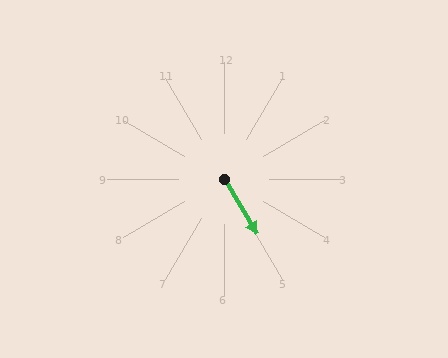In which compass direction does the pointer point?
Southeast.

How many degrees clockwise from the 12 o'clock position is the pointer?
Approximately 149 degrees.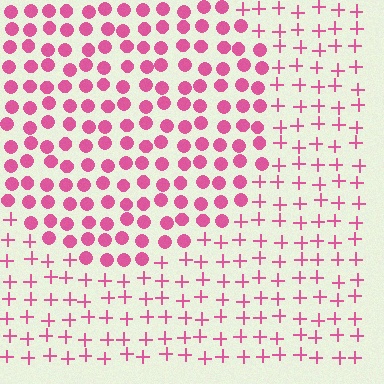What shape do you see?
I see a circle.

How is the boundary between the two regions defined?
The boundary is defined by a change in element shape: circles inside vs. plus signs outside. All elements share the same color and spacing.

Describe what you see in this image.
The image is filled with small pink elements arranged in a uniform grid. A circle-shaped region contains circles, while the surrounding area contains plus signs. The boundary is defined purely by the change in element shape.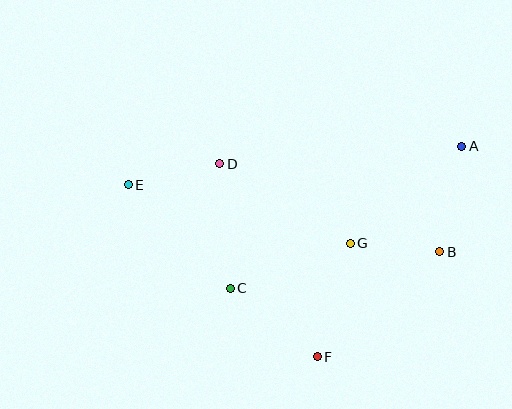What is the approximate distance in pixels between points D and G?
The distance between D and G is approximately 153 pixels.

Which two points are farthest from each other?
Points A and E are farthest from each other.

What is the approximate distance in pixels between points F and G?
The distance between F and G is approximately 118 pixels.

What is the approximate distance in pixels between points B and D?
The distance between B and D is approximately 237 pixels.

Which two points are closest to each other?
Points B and G are closest to each other.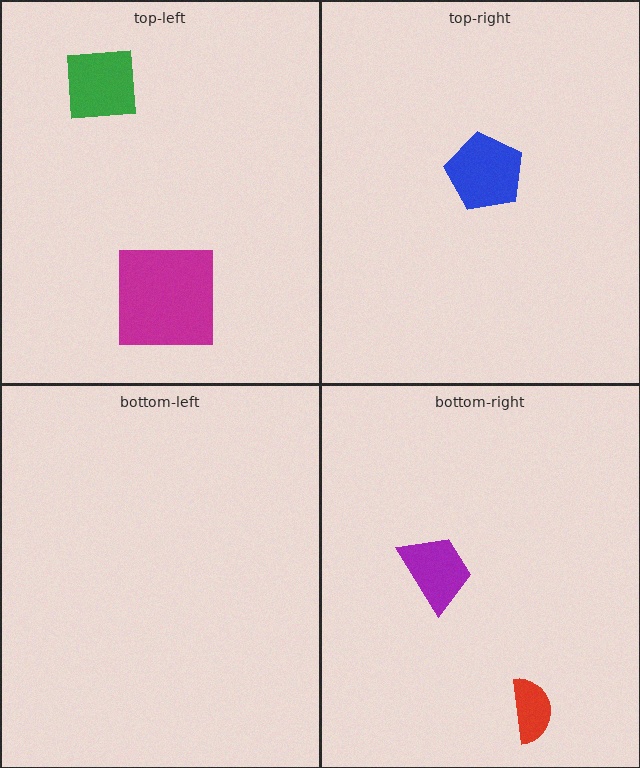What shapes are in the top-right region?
The blue pentagon.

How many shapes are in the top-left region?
2.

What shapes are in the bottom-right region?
The purple trapezoid, the red semicircle.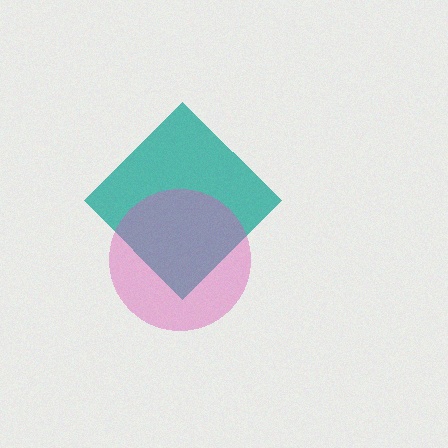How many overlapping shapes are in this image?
There are 2 overlapping shapes in the image.